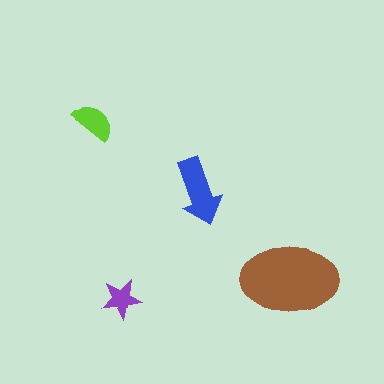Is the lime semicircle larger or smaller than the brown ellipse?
Smaller.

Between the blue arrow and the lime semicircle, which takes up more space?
The blue arrow.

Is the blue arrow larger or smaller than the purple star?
Larger.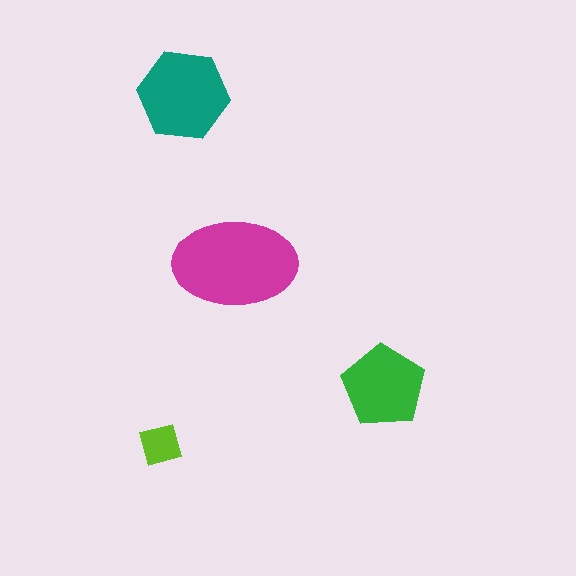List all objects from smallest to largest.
The lime diamond, the green pentagon, the teal hexagon, the magenta ellipse.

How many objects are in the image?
There are 4 objects in the image.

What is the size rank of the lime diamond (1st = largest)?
4th.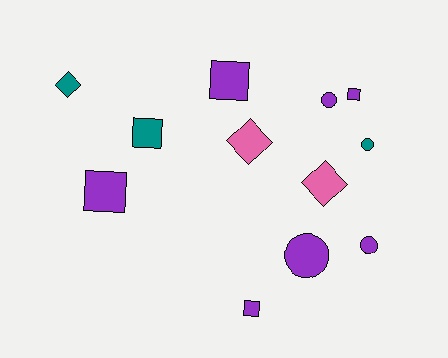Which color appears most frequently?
Purple, with 7 objects.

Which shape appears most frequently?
Square, with 5 objects.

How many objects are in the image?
There are 12 objects.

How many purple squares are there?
There are 4 purple squares.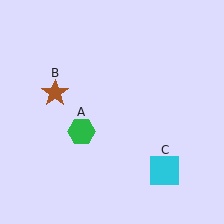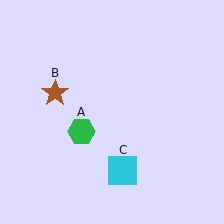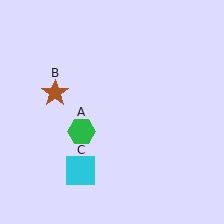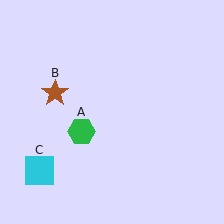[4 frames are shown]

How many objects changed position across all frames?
1 object changed position: cyan square (object C).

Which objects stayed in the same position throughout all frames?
Green hexagon (object A) and brown star (object B) remained stationary.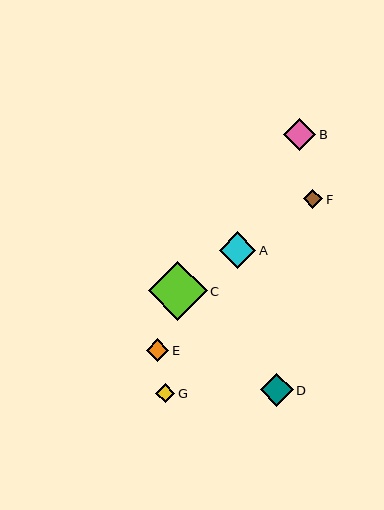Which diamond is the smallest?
Diamond G is the smallest with a size of approximately 19 pixels.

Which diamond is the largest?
Diamond C is the largest with a size of approximately 59 pixels.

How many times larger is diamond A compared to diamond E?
Diamond A is approximately 1.6 times the size of diamond E.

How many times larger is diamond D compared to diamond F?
Diamond D is approximately 1.7 times the size of diamond F.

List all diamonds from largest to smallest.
From largest to smallest: C, A, D, B, E, F, G.